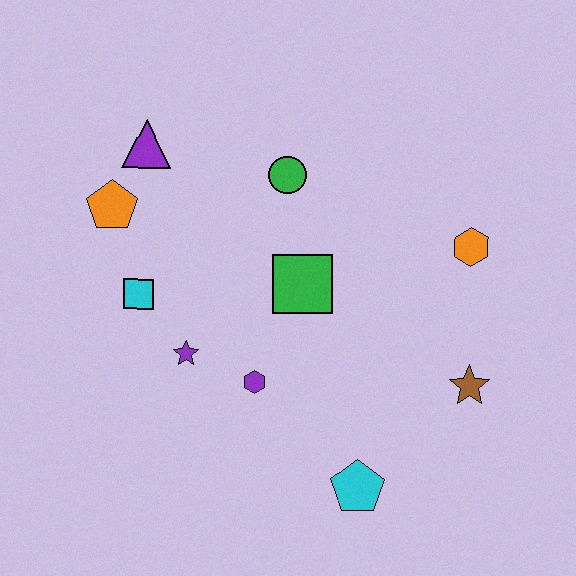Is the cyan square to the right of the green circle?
No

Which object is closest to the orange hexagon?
The brown star is closest to the orange hexagon.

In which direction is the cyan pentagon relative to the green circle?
The cyan pentagon is below the green circle.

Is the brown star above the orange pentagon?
No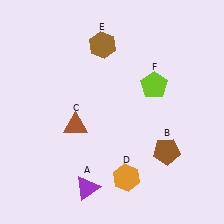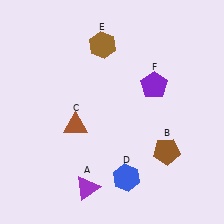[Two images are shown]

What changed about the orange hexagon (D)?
In Image 1, D is orange. In Image 2, it changed to blue.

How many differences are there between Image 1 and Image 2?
There are 2 differences between the two images.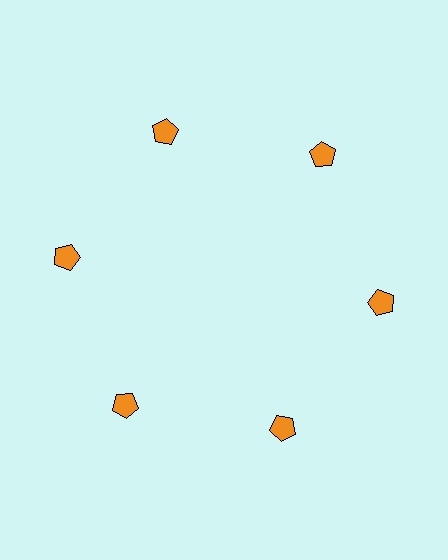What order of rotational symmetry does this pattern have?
This pattern has 6-fold rotational symmetry.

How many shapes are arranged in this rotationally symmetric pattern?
There are 6 shapes, arranged in 6 groups of 1.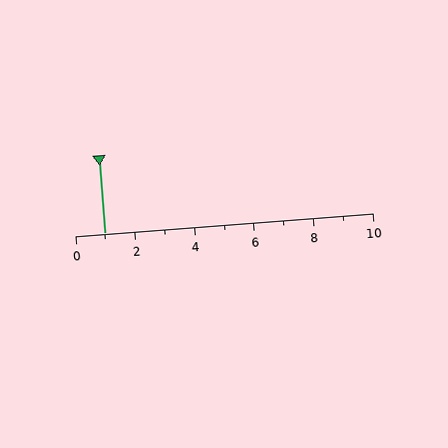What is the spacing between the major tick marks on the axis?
The major ticks are spaced 2 apart.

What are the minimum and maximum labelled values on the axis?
The axis runs from 0 to 10.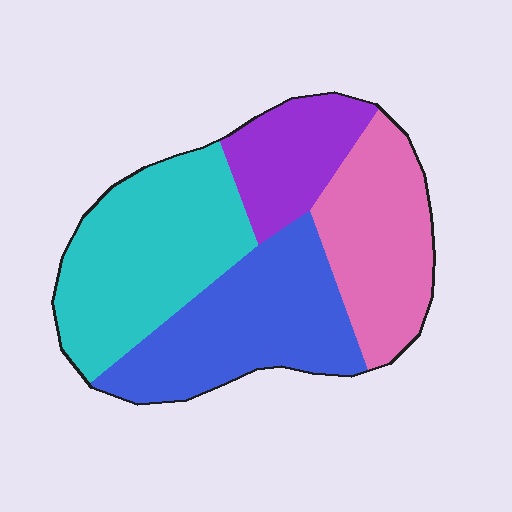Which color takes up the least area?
Purple, at roughly 15%.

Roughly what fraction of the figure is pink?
Pink takes up less than a quarter of the figure.